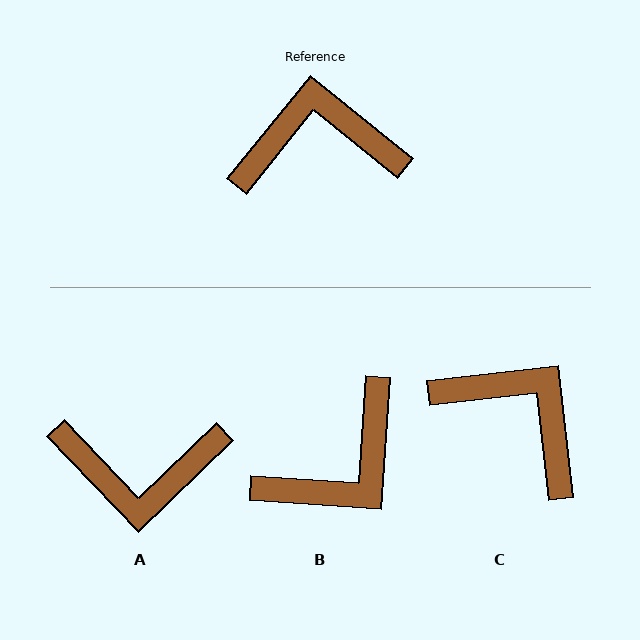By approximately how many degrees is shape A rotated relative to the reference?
Approximately 173 degrees counter-clockwise.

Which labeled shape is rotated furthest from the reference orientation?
A, about 173 degrees away.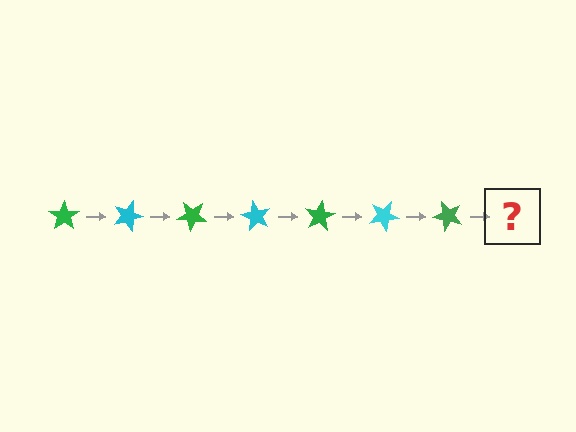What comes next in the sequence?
The next element should be a cyan star, rotated 140 degrees from the start.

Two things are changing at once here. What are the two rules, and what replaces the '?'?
The two rules are that it rotates 20 degrees each step and the color cycles through green and cyan. The '?' should be a cyan star, rotated 140 degrees from the start.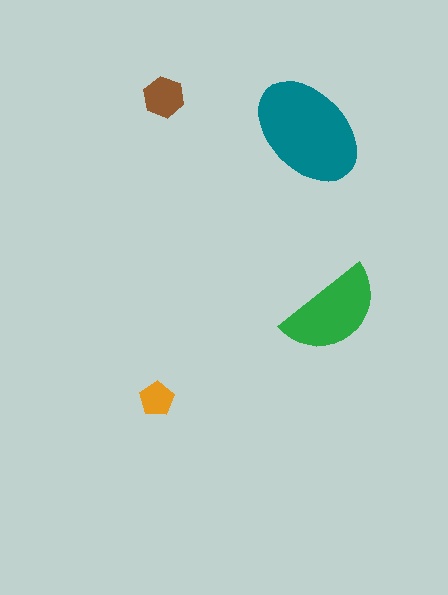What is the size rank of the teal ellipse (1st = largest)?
1st.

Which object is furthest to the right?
The green semicircle is rightmost.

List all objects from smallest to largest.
The orange pentagon, the brown hexagon, the green semicircle, the teal ellipse.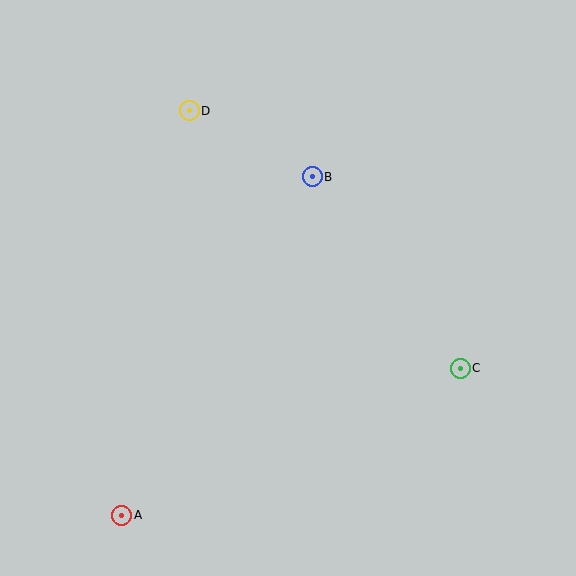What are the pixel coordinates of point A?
Point A is at (122, 515).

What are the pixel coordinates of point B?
Point B is at (312, 177).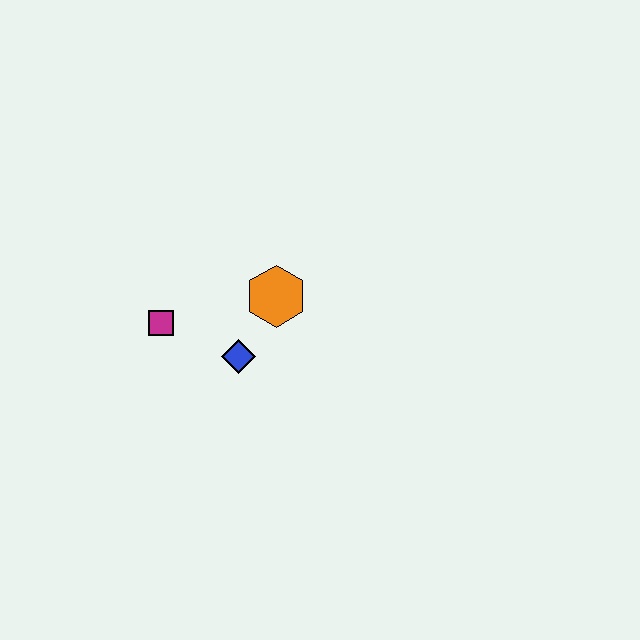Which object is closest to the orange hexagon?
The blue diamond is closest to the orange hexagon.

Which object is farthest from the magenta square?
The orange hexagon is farthest from the magenta square.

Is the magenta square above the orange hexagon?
No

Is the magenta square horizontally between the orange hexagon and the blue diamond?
No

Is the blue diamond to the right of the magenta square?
Yes